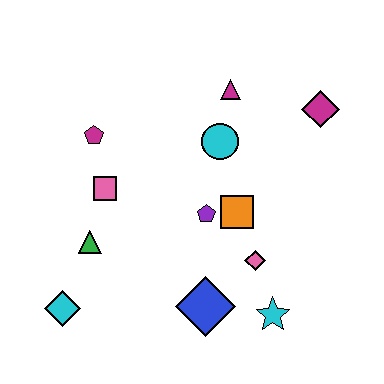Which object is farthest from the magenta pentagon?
The cyan star is farthest from the magenta pentagon.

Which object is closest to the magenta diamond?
The magenta triangle is closest to the magenta diamond.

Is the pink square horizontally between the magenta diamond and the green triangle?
Yes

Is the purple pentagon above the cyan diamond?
Yes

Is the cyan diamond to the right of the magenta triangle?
No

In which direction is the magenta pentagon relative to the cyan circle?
The magenta pentagon is to the left of the cyan circle.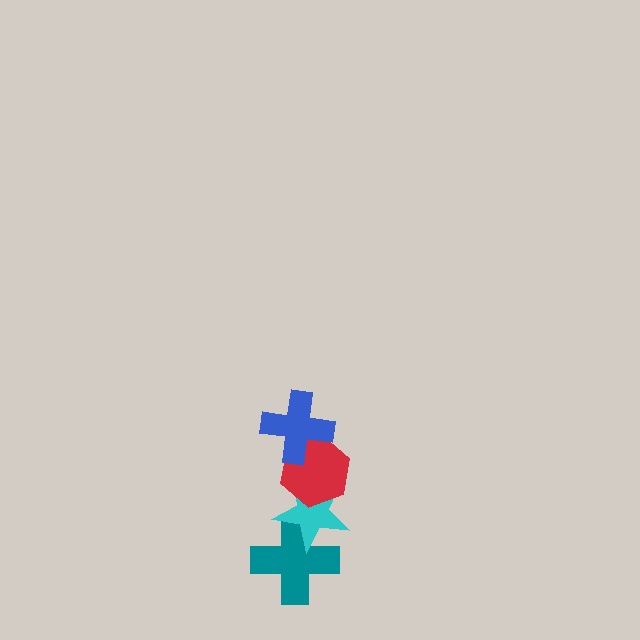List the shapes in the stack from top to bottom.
From top to bottom: the blue cross, the red hexagon, the cyan star, the teal cross.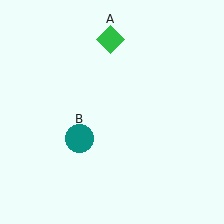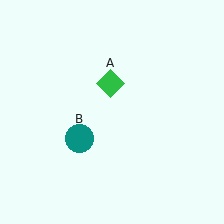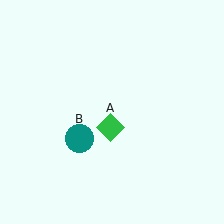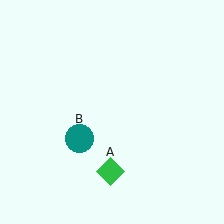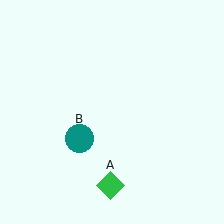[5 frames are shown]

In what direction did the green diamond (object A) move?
The green diamond (object A) moved down.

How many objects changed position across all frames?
1 object changed position: green diamond (object A).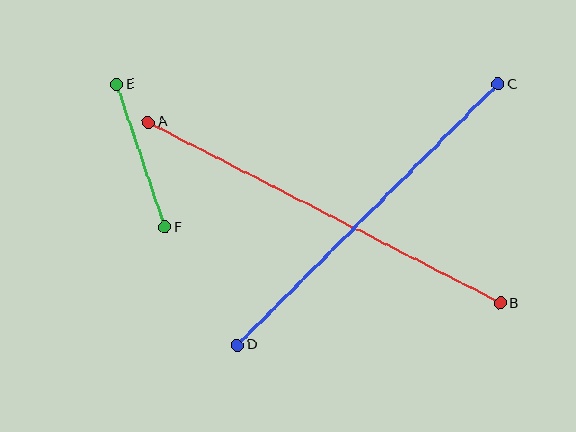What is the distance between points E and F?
The distance is approximately 151 pixels.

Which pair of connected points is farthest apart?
Points A and B are farthest apart.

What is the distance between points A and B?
The distance is approximately 396 pixels.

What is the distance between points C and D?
The distance is approximately 368 pixels.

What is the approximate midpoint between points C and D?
The midpoint is at approximately (368, 215) pixels.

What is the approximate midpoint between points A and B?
The midpoint is at approximately (324, 213) pixels.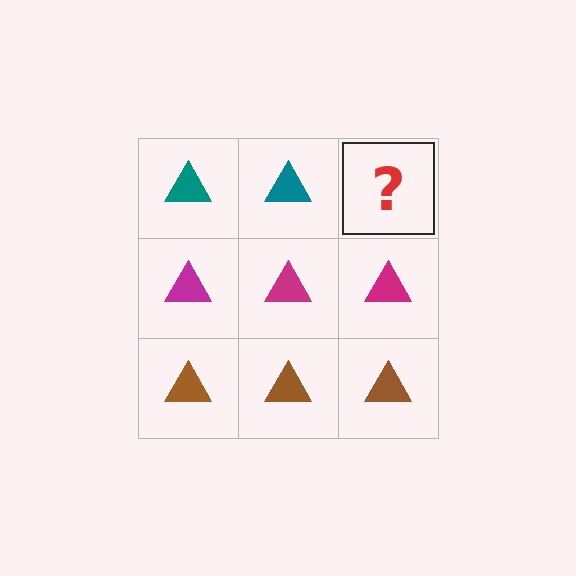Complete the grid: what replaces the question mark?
The question mark should be replaced with a teal triangle.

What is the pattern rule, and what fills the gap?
The rule is that each row has a consistent color. The gap should be filled with a teal triangle.